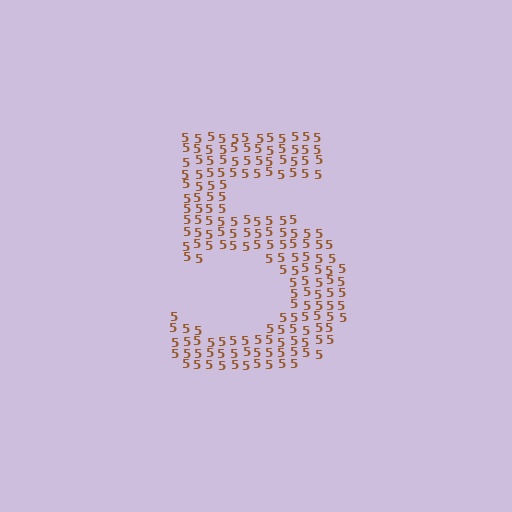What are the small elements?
The small elements are digit 5's.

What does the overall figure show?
The overall figure shows the digit 5.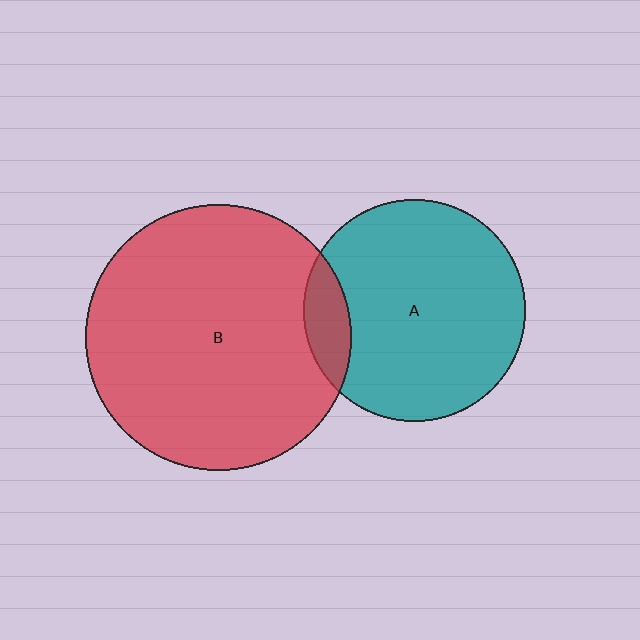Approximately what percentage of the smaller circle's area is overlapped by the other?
Approximately 10%.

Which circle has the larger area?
Circle B (red).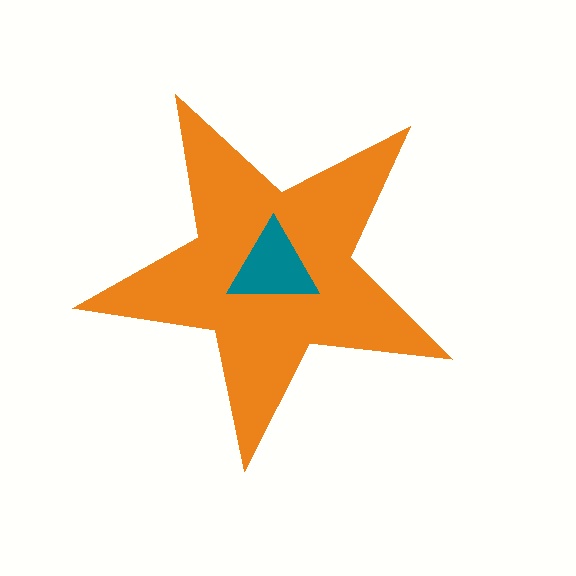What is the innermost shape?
The teal triangle.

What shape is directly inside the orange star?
The teal triangle.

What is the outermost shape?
The orange star.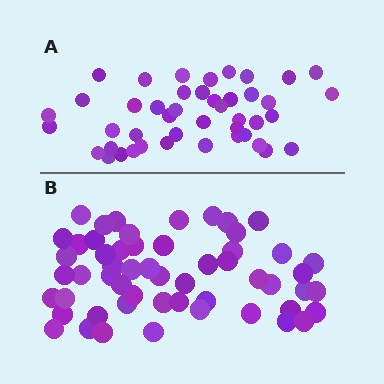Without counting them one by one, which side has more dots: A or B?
Region B (the bottom region) has more dots.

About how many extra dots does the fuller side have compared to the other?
Region B has roughly 12 or so more dots than region A.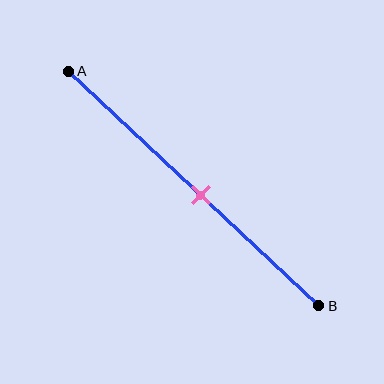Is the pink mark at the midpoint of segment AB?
Yes, the mark is approximately at the midpoint.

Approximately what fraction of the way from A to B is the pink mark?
The pink mark is approximately 55% of the way from A to B.